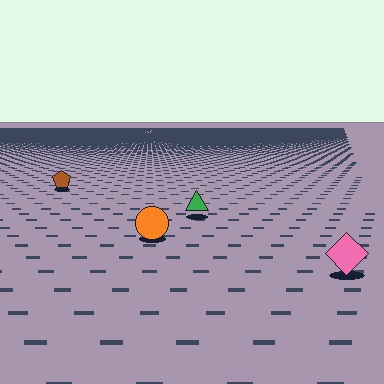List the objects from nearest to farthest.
From nearest to farthest: the pink diamond, the orange circle, the green triangle, the brown pentagon.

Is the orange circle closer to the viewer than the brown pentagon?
Yes. The orange circle is closer — you can tell from the texture gradient: the ground texture is coarser near it.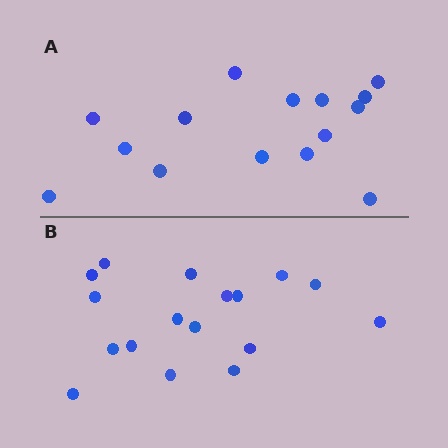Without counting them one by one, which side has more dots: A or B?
Region B (the bottom region) has more dots.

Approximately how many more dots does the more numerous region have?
Region B has just a few more — roughly 2 or 3 more dots than region A.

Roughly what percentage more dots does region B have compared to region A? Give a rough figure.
About 15% more.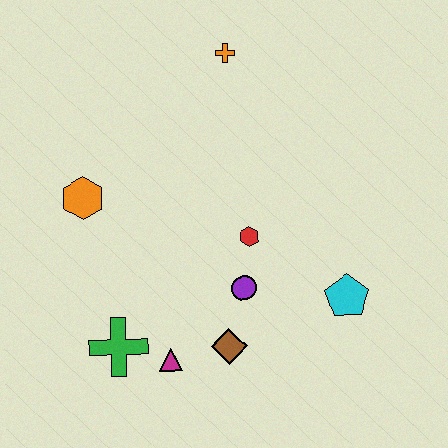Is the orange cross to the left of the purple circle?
Yes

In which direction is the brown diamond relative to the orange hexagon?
The brown diamond is below the orange hexagon.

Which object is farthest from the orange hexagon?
The cyan pentagon is farthest from the orange hexagon.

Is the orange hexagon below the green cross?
No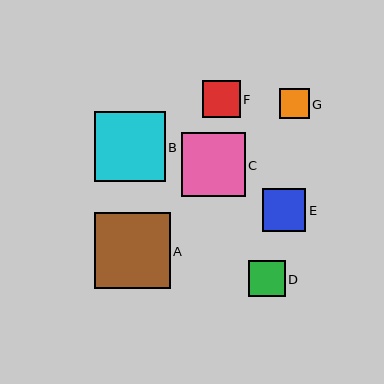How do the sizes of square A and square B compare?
Square A and square B are approximately the same size.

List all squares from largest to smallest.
From largest to smallest: A, B, C, E, F, D, G.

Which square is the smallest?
Square G is the smallest with a size of approximately 30 pixels.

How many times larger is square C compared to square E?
Square C is approximately 1.5 times the size of square E.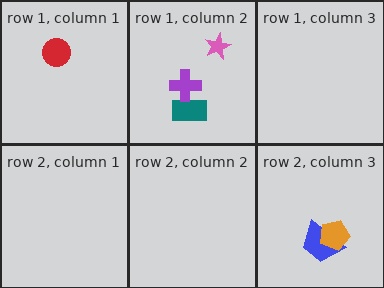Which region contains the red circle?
The row 1, column 1 region.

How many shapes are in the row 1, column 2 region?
3.